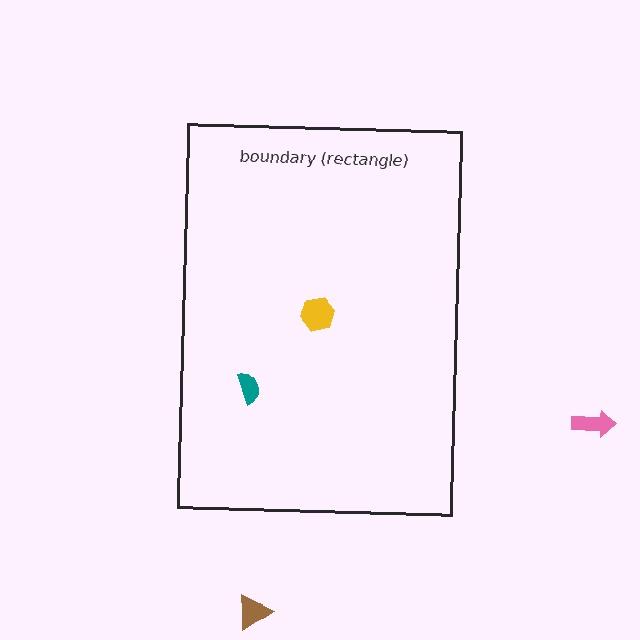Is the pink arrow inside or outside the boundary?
Outside.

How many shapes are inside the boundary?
2 inside, 2 outside.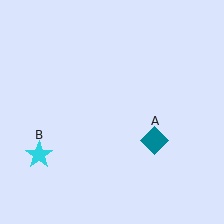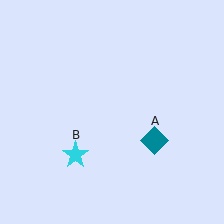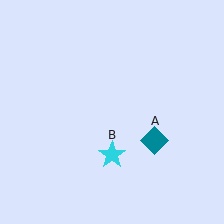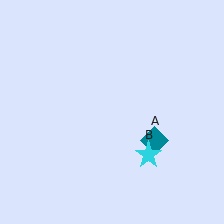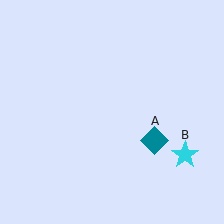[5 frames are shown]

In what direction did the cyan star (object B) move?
The cyan star (object B) moved right.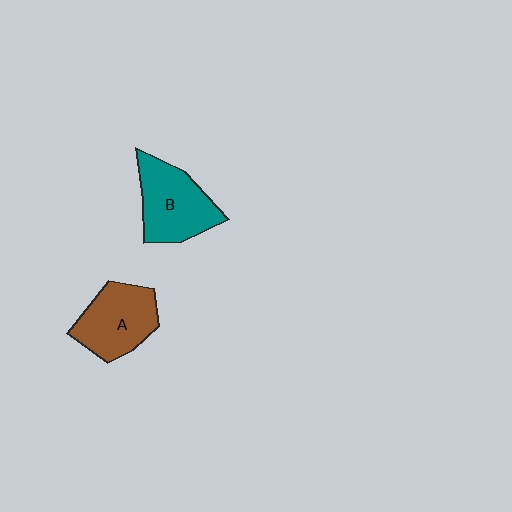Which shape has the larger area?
Shape B (teal).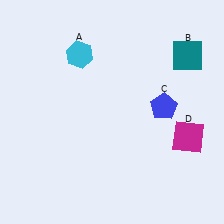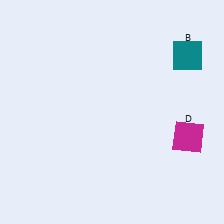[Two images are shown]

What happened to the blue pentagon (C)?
The blue pentagon (C) was removed in Image 2. It was in the top-right area of Image 1.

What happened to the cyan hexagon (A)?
The cyan hexagon (A) was removed in Image 2. It was in the top-left area of Image 1.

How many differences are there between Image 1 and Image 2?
There are 2 differences between the two images.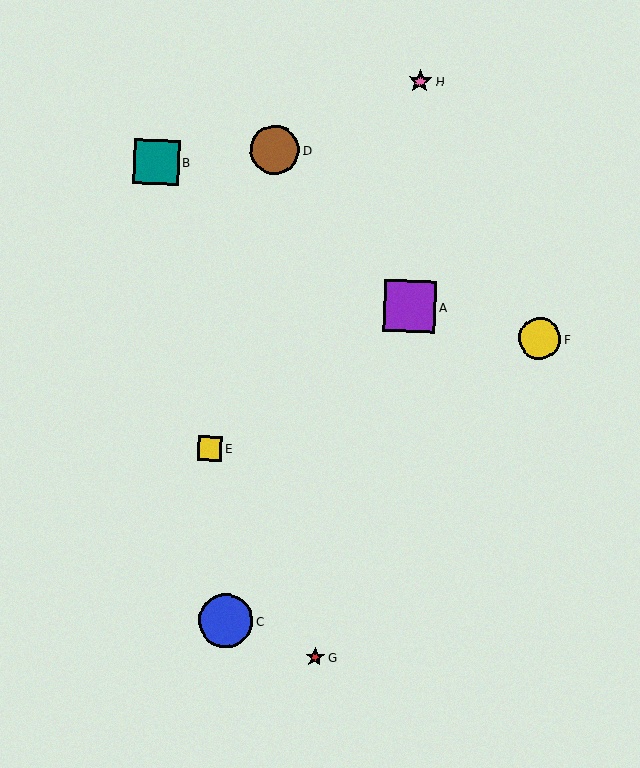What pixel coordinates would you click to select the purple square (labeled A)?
Click at (410, 306) to select the purple square A.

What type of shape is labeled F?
Shape F is a yellow circle.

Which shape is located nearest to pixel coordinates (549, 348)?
The yellow circle (labeled F) at (540, 339) is nearest to that location.